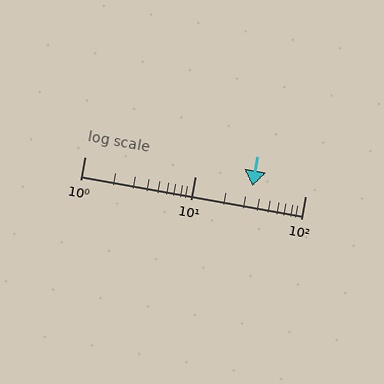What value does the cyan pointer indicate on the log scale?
The pointer indicates approximately 33.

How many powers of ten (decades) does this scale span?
The scale spans 2 decades, from 1 to 100.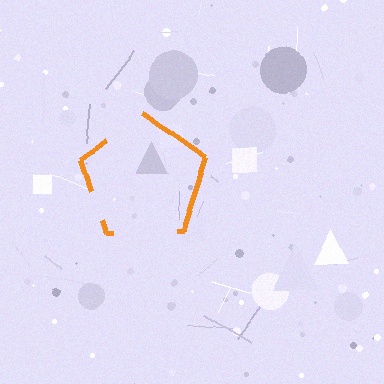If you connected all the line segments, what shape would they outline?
They would outline a pentagon.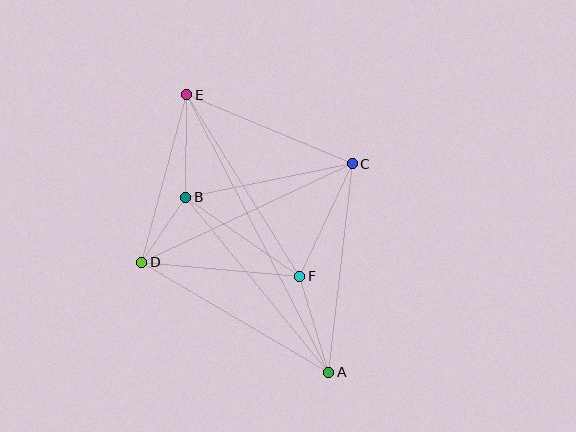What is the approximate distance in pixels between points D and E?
The distance between D and E is approximately 174 pixels.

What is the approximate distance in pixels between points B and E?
The distance between B and E is approximately 103 pixels.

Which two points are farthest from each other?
Points A and E are farthest from each other.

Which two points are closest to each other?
Points B and D are closest to each other.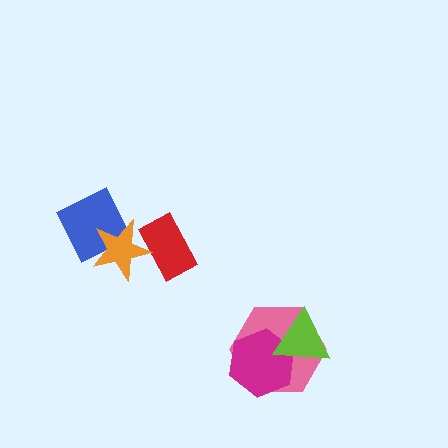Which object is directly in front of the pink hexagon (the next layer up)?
The magenta hexagon is directly in front of the pink hexagon.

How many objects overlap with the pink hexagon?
2 objects overlap with the pink hexagon.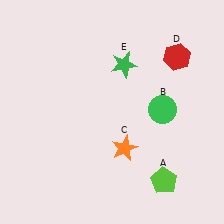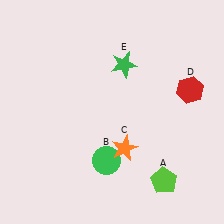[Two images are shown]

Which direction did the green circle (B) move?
The green circle (B) moved left.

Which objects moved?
The objects that moved are: the green circle (B), the red hexagon (D).